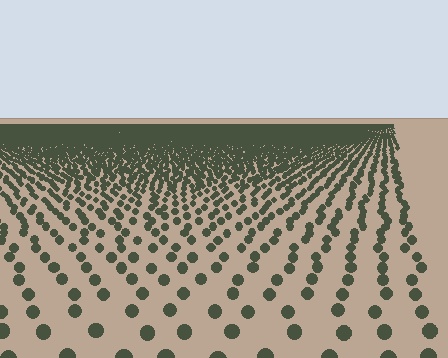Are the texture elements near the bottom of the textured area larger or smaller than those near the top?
Larger. Near the bottom, elements are closer to the viewer and appear at a bigger on-screen size.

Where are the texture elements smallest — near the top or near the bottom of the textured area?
Near the top.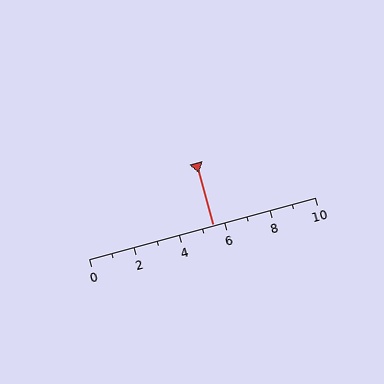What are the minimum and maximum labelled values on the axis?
The axis runs from 0 to 10.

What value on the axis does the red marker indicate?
The marker indicates approximately 5.5.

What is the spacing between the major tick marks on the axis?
The major ticks are spaced 2 apart.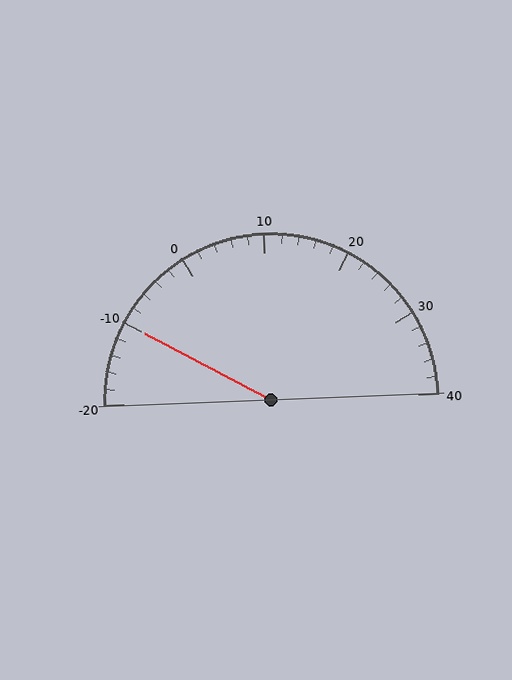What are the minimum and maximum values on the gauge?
The gauge ranges from -20 to 40.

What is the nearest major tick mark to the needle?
The nearest major tick mark is -10.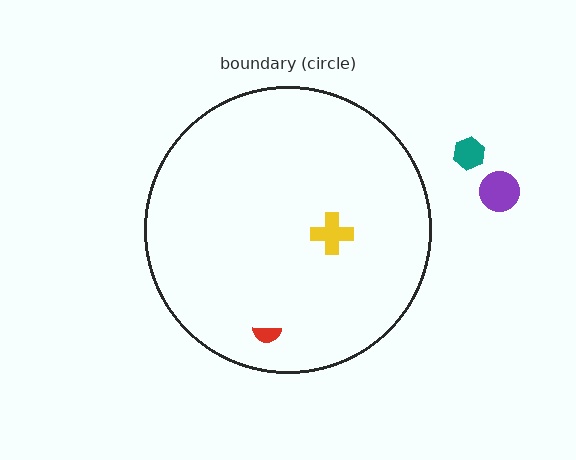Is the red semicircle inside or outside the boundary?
Inside.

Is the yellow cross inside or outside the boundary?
Inside.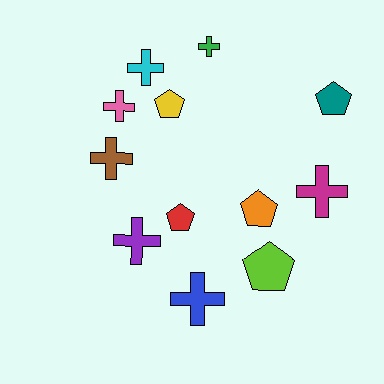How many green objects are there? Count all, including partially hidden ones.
There is 1 green object.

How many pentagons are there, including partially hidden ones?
There are 5 pentagons.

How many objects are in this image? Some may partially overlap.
There are 12 objects.